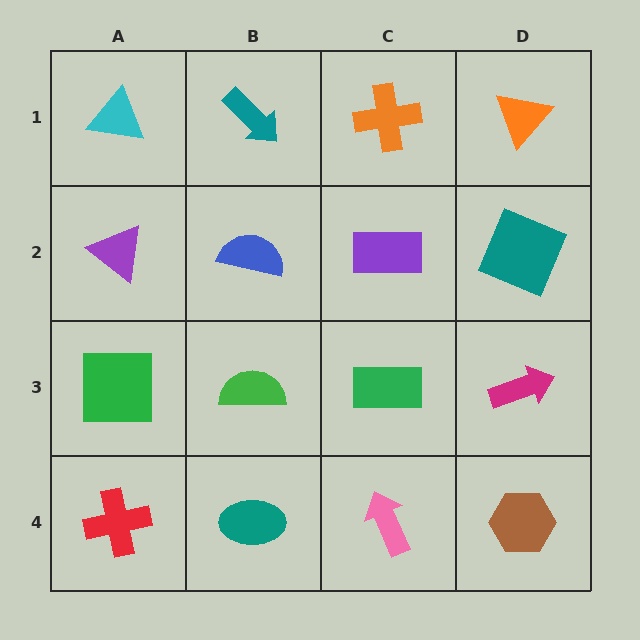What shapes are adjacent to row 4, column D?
A magenta arrow (row 3, column D), a pink arrow (row 4, column C).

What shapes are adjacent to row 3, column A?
A purple triangle (row 2, column A), a red cross (row 4, column A), a green semicircle (row 3, column B).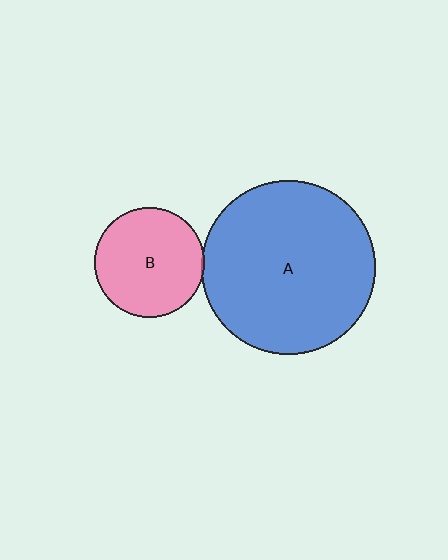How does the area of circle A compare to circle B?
Approximately 2.5 times.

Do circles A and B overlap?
Yes.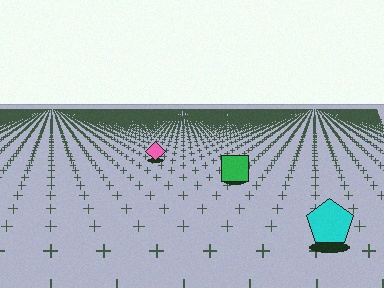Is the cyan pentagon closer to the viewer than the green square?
Yes. The cyan pentagon is closer — you can tell from the texture gradient: the ground texture is coarser near it.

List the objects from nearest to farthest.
From nearest to farthest: the cyan pentagon, the green square, the pink diamond.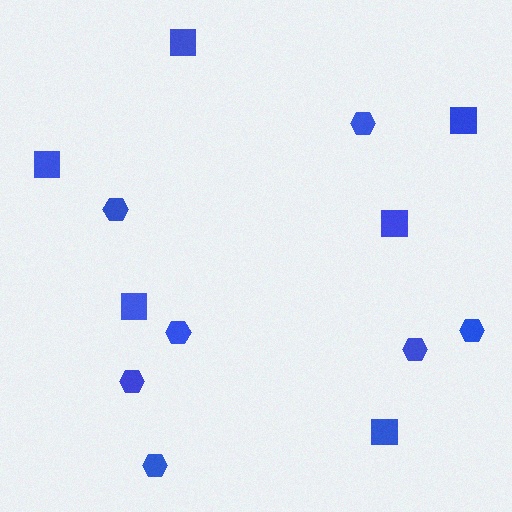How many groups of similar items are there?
There are 2 groups: one group of hexagons (7) and one group of squares (6).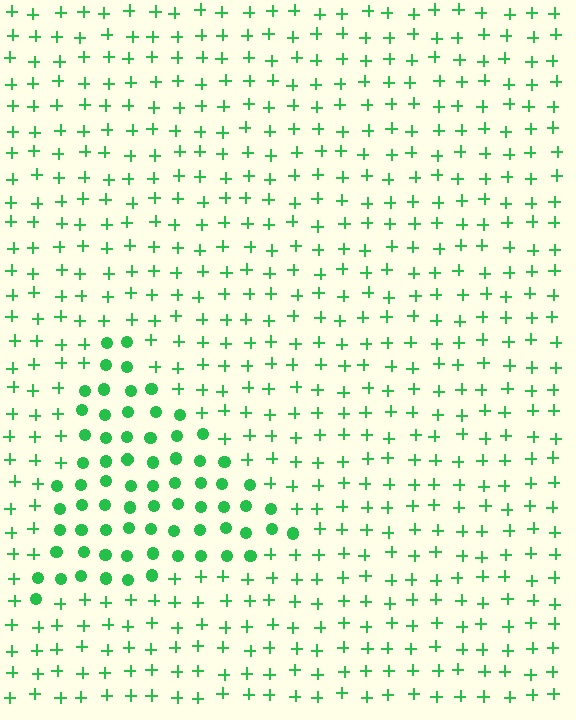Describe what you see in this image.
The image is filled with small green elements arranged in a uniform grid. A triangle-shaped region contains circles, while the surrounding area contains plus signs. The boundary is defined purely by the change in element shape.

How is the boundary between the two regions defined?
The boundary is defined by a change in element shape: circles inside vs. plus signs outside. All elements share the same color and spacing.